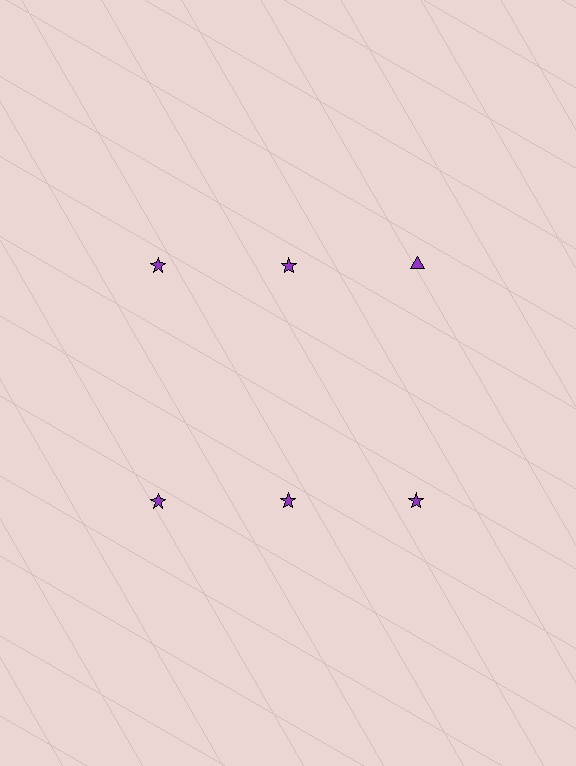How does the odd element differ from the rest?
It has a different shape: triangle instead of star.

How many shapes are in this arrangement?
There are 6 shapes arranged in a grid pattern.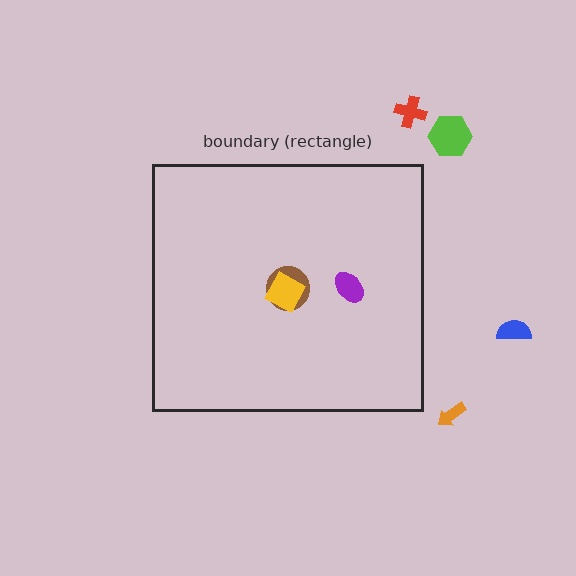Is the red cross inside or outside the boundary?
Outside.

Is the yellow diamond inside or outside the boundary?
Inside.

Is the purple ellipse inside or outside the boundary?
Inside.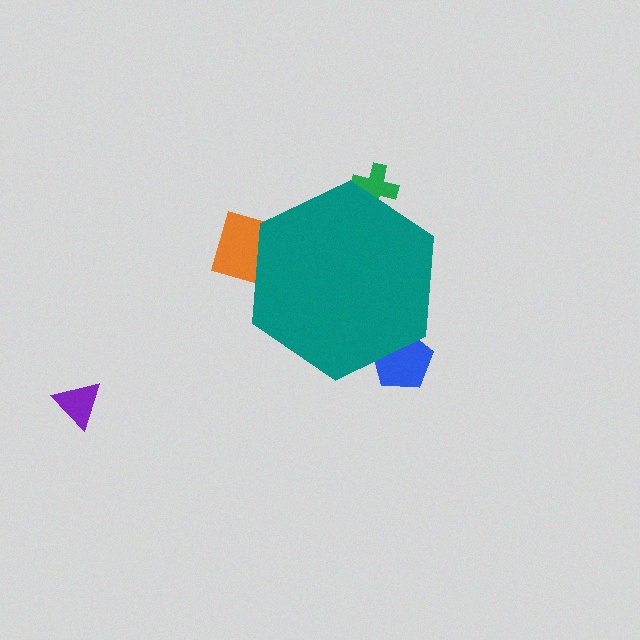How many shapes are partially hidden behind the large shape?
3 shapes are partially hidden.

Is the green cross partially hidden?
Yes, the green cross is partially hidden behind the teal hexagon.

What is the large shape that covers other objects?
A teal hexagon.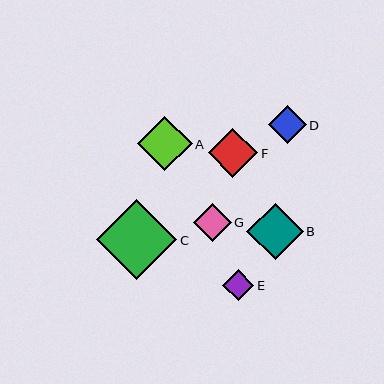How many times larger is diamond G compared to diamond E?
Diamond G is approximately 1.2 times the size of diamond E.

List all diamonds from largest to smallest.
From largest to smallest: C, B, A, F, G, D, E.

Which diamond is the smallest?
Diamond E is the smallest with a size of approximately 31 pixels.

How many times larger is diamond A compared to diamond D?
Diamond A is approximately 1.4 times the size of diamond D.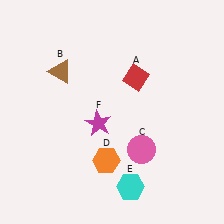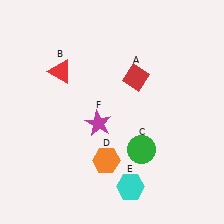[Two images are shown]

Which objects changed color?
B changed from brown to red. C changed from pink to green.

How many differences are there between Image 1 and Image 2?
There are 2 differences between the two images.